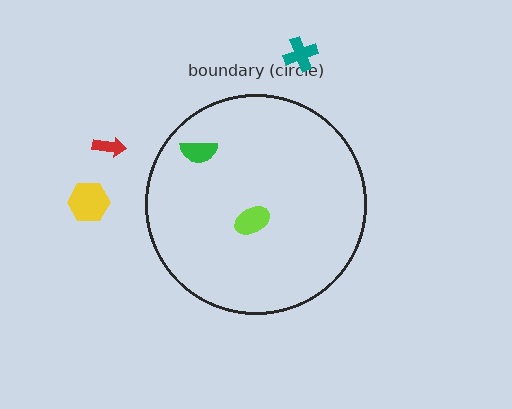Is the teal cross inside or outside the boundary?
Outside.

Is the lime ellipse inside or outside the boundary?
Inside.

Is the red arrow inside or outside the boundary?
Outside.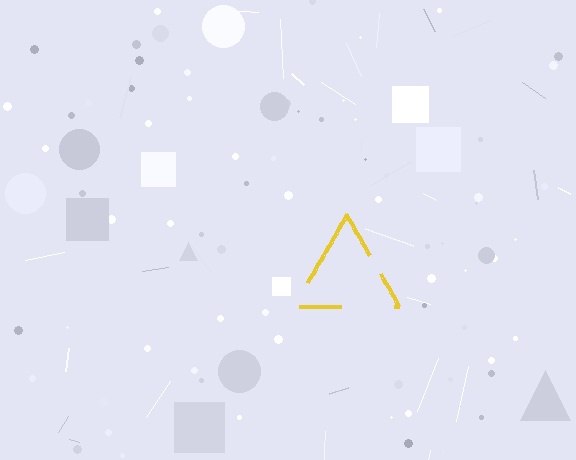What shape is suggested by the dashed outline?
The dashed outline suggests a triangle.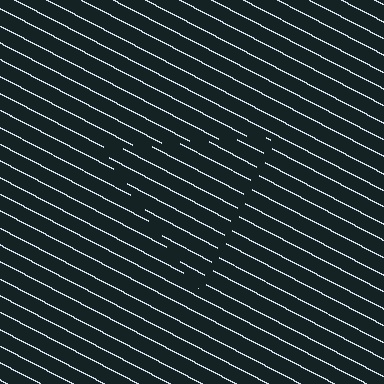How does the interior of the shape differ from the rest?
The interior of the shape contains the same grating, shifted by half a period — the contour is defined by the phase discontinuity where line-ends from the inner and outer gratings abut.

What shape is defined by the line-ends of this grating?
An illusory triangle. The interior of the shape contains the same grating, shifted by half a period — the contour is defined by the phase discontinuity where line-ends from the inner and outer gratings abut.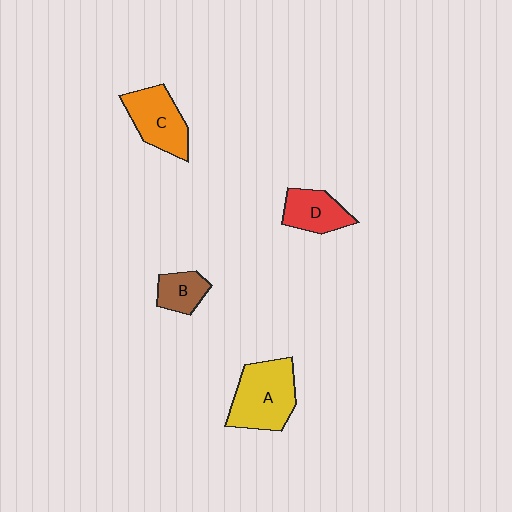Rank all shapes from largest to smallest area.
From largest to smallest: A (yellow), C (orange), D (red), B (brown).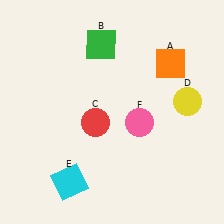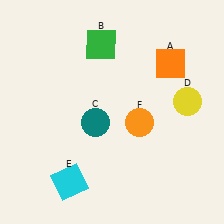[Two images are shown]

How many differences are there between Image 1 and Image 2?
There are 2 differences between the two images.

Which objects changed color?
C changed from red to teal. F changed from pink to orange.